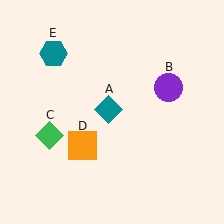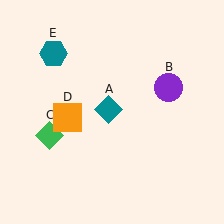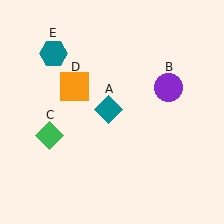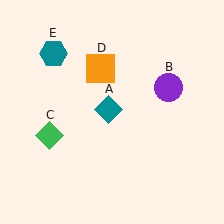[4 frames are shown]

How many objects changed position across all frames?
1 object changed position: orange square (object D).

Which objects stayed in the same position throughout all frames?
Teal diamond (object A) and purple circle (object B) and green diamond (object C) and teal hexagon (object E) remained stationary.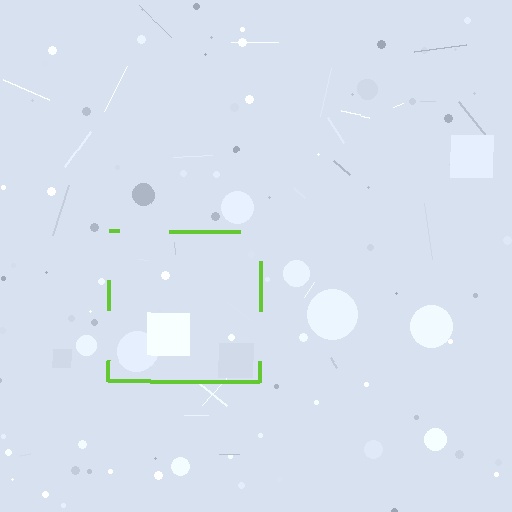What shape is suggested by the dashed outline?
The dashed outline suggests a square.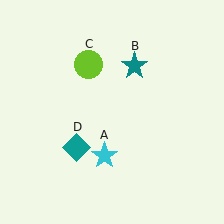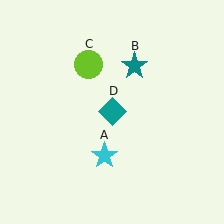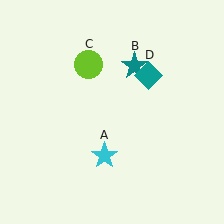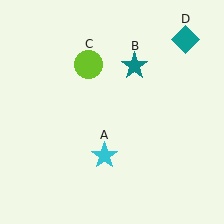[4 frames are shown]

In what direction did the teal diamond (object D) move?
The teal diamond (object D) moved up and to the right.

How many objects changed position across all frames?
1 object changed position: teal diamond (object D).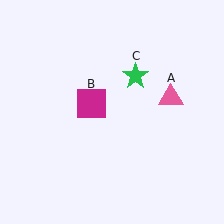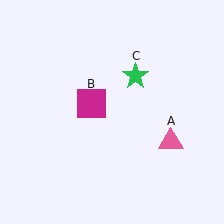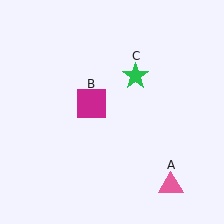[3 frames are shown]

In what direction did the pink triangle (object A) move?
The pink triangle (object A) moved down.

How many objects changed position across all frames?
1 object changed position: pink triangle (object A).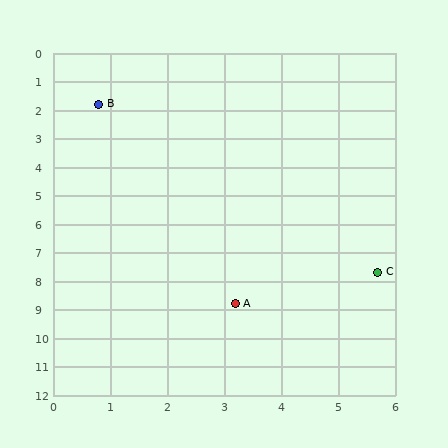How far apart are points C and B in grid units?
Points C and B are about 7.7 grid units apart.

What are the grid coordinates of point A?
Point A is at approximately (3.2, 8.8).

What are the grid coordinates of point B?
Point B is at approximately (0.8, 1.8).